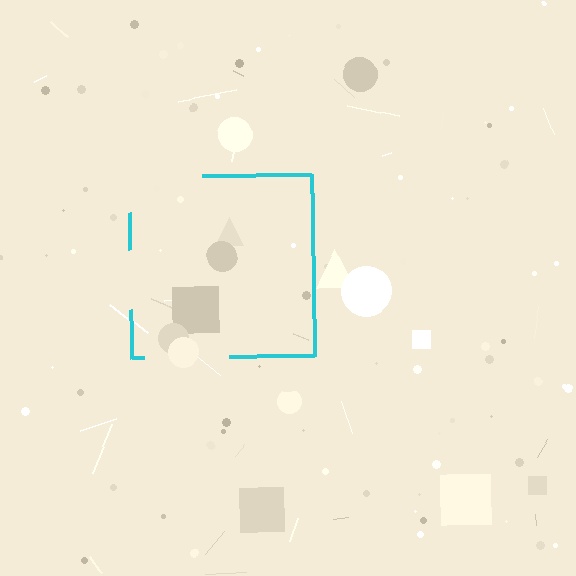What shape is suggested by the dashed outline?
The dashed outline suggests a square.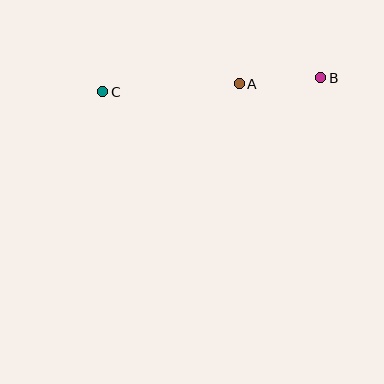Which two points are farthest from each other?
Points B and C are farthest from each other.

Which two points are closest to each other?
Points A and B are closest to each other.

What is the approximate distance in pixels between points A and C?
The distance between A and C is approximately 137 pixels.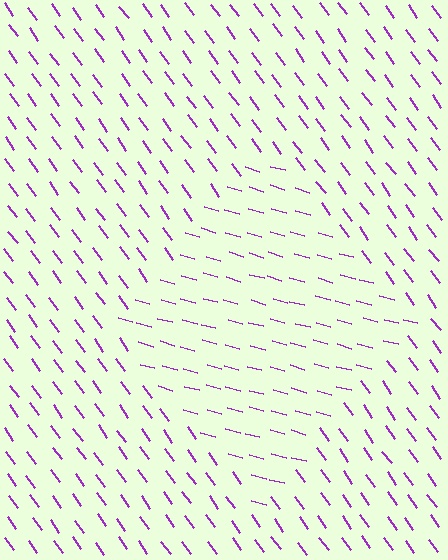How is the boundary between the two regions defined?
The boundary is defined purely by a change in line orientation (approximately 39 degrees difference). All lines are the same color and thickness.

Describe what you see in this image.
The image is filled with small purple line segments. A diamond region in the image has lines oriented differently from the surrounding lines, creating a visible texture boundary.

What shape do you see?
I see a diamond.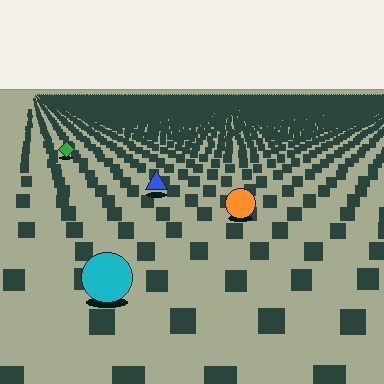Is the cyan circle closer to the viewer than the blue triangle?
Yes. The cyan circle is closer — you can tell from the texture gradient: the ground texture is coarser near it.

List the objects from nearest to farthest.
From nearest to farthest: the cyan circle, the orange circle, the blue triangle, the green diamond.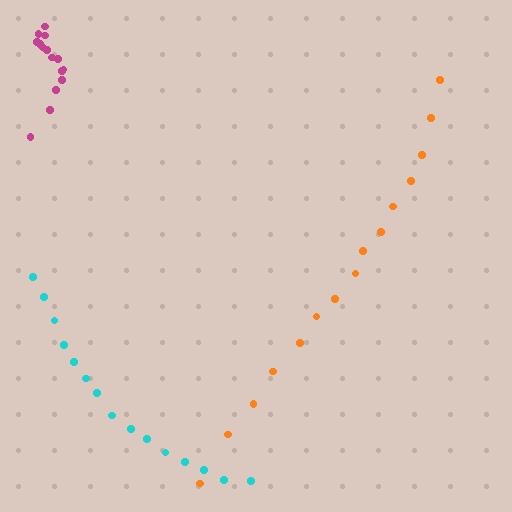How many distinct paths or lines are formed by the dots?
There are 3 distinct paths.